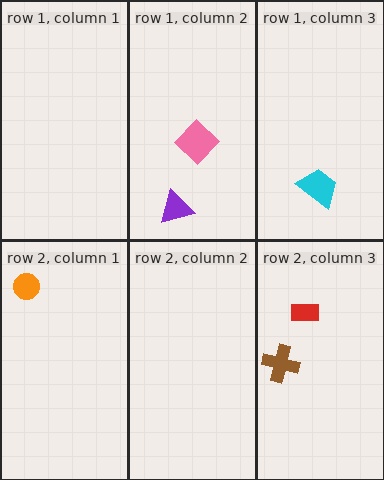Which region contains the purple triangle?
The row 1, column 2 region.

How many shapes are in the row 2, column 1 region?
1.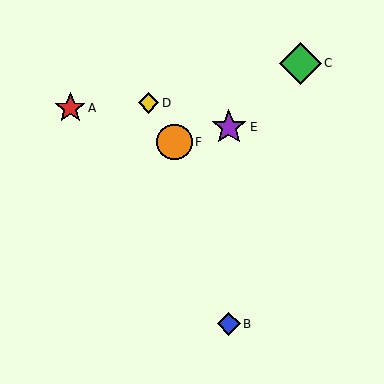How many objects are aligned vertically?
2 objects (B, E) are aligned vertically.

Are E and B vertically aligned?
Yes, both are at x≈229.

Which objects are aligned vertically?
Objects B, E are aligned vertically.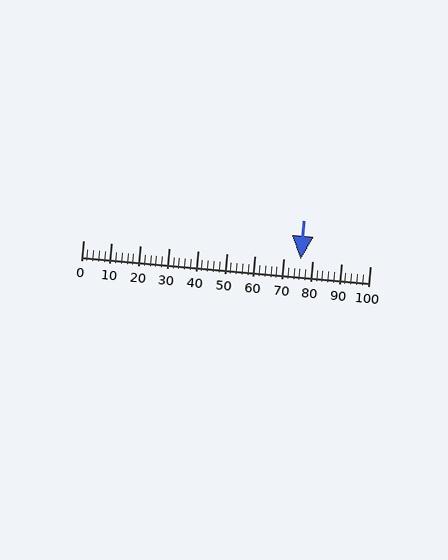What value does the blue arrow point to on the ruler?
The blue arrow points to approximately 76.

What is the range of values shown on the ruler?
The ruler shows values from 0 to 100.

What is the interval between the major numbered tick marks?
The major tick marks are spaced 10 units apart.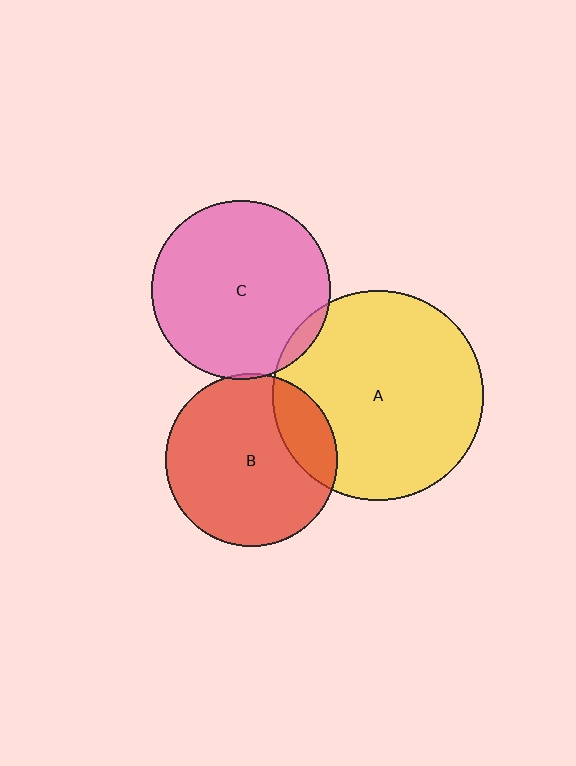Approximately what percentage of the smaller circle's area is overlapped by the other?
Approximately 5%.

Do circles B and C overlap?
Yes.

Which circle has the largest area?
Circle A (yellow).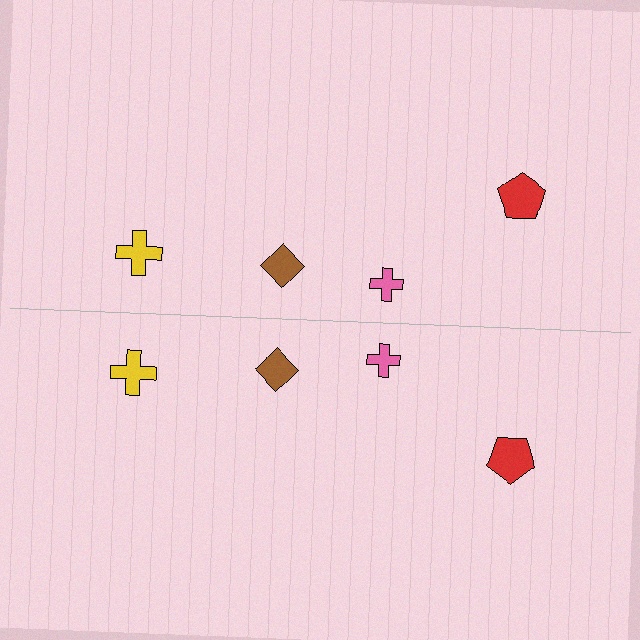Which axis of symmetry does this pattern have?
The pattern has a horizontal axis of symmetry running through the center of the image.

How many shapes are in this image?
There are 8 shapes in this image.